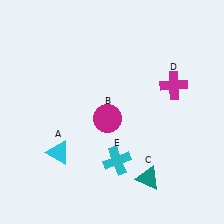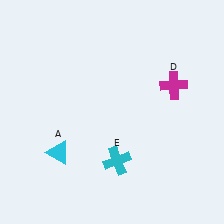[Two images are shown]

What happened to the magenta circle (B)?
The magenta circle (B) was removed in Image 2. It was in the bottom-left area of Image 1.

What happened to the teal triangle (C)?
The teal triangle (C) was removed in Image 2. It was in the bottom-right area of Image 1.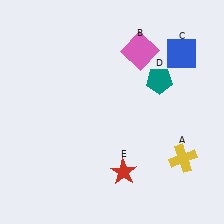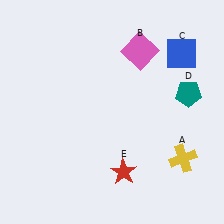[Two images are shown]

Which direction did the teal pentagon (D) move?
The teal pentagon (D) moved right.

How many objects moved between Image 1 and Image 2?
1 object moved between the two images.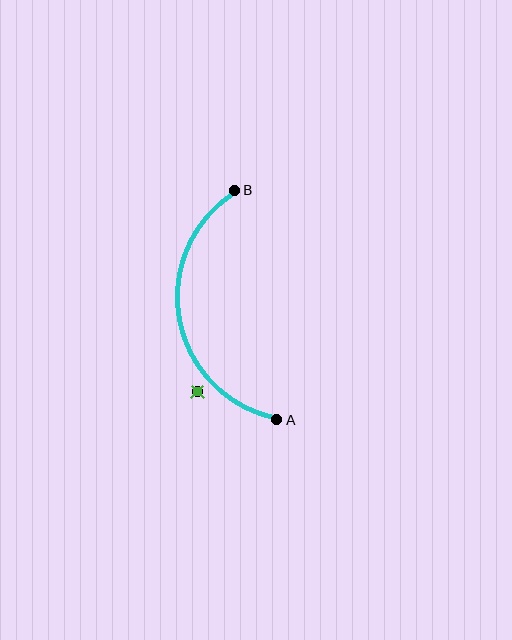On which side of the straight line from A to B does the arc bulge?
The arc bulges to the left of the straight line connecting A and B.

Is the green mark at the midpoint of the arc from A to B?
No — the green mark does not lie on the arc at all. It sits slightly outside the curve.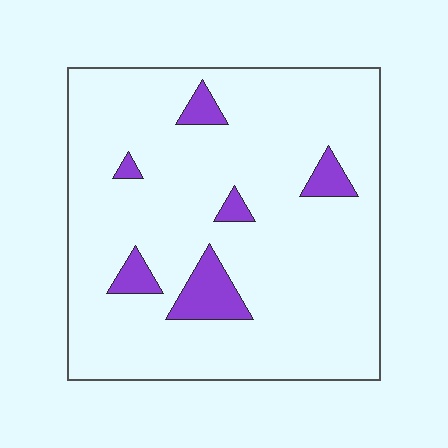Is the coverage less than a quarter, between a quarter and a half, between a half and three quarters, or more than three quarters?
Less than a quarter.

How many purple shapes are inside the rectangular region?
6.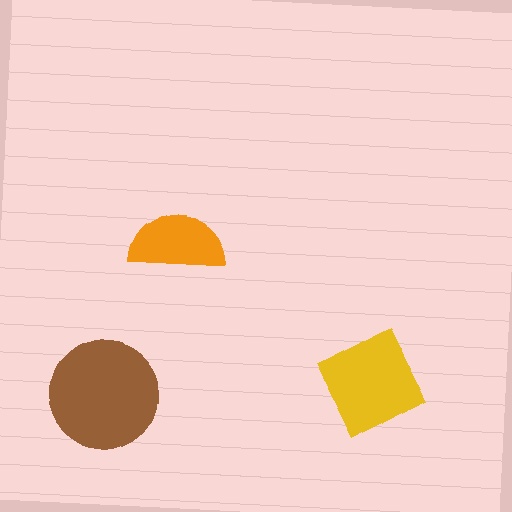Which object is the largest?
The brown circle.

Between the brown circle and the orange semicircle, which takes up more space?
The brown circle.